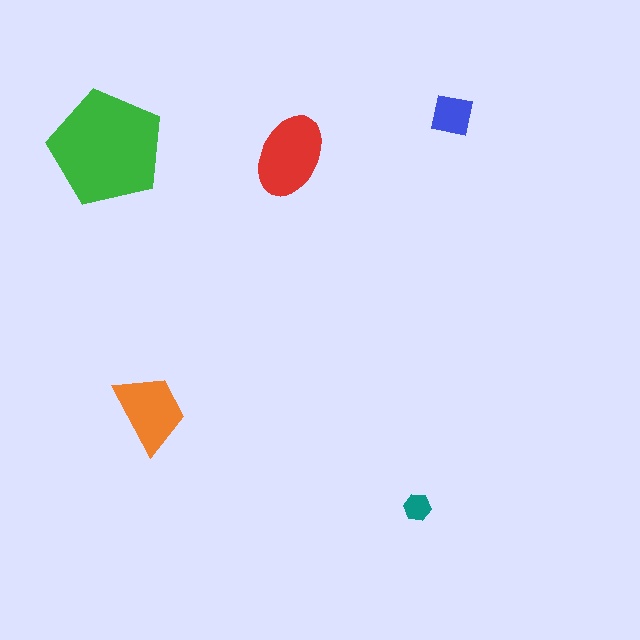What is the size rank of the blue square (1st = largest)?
4th.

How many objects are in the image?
There are 5 objects in the image.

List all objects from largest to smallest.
The green pentagon, the red ellipse, the orange trapezoid, the blue square, the teal hexagon.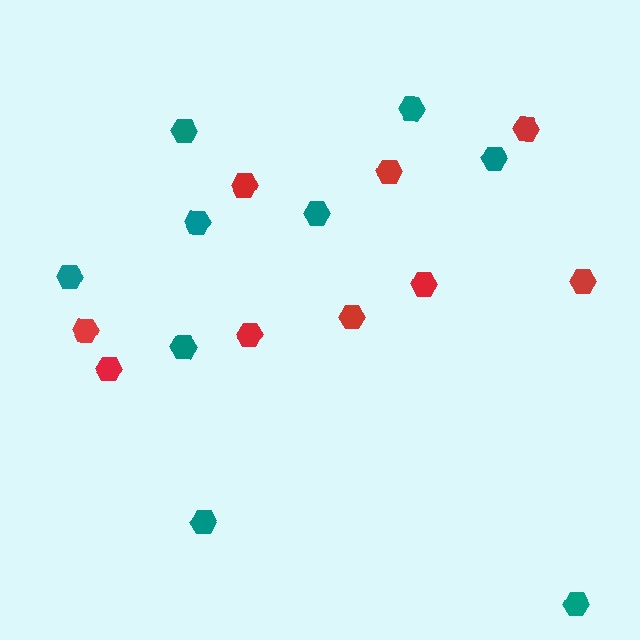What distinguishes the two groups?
There are 2 groups: one group of red hexagons (9) and one group of teal hexagons (9).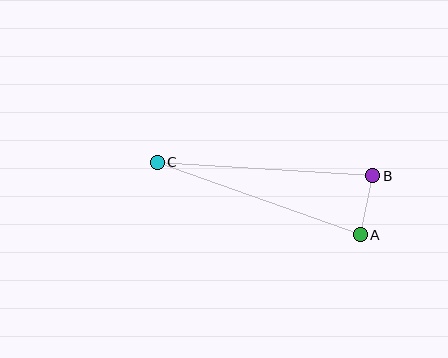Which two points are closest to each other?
Points A and B are closest to each other.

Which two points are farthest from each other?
Points B and C are farthest from each other.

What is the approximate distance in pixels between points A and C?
The distance between A and C is approximately 215 pixels.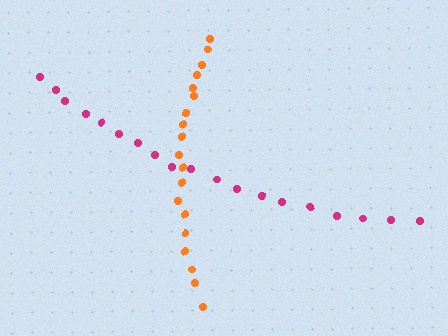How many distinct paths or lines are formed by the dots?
There are 2 distinct paths.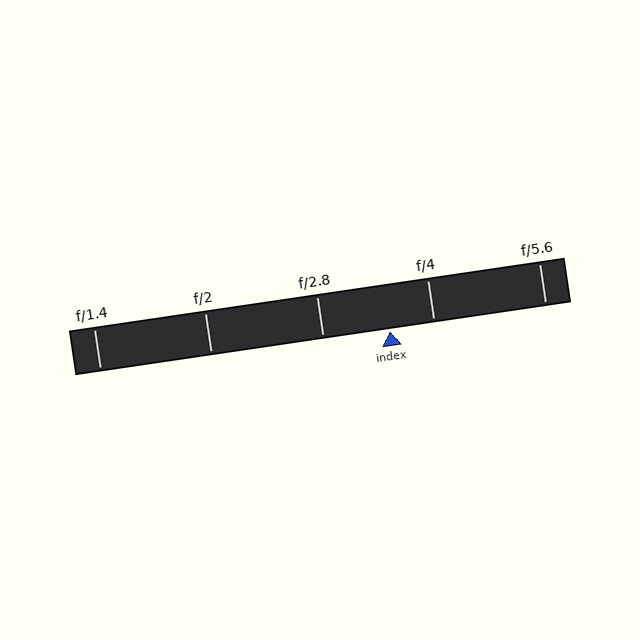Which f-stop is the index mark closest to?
The index mark is closest to f/4.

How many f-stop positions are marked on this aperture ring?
There are 5 f-stop positions marked.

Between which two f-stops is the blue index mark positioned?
The index mark is between f/2.8 and f/4.